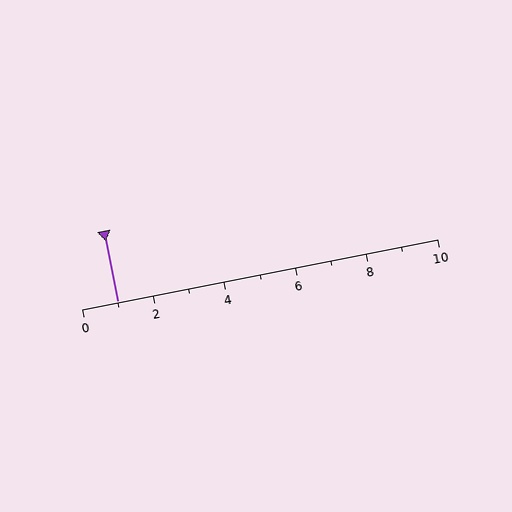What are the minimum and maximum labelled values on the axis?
The axis runs from 0 to 10.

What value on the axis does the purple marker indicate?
The marker indicates approximately 1.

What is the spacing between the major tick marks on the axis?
The major ticks are spaced 2 apart.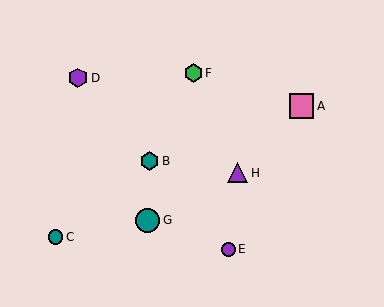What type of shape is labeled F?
Shape F is a green hexagon.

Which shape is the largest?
The pink square (labeled A) is the largest.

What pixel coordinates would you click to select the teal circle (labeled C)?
Click at (56, 237) to select the teal circle C.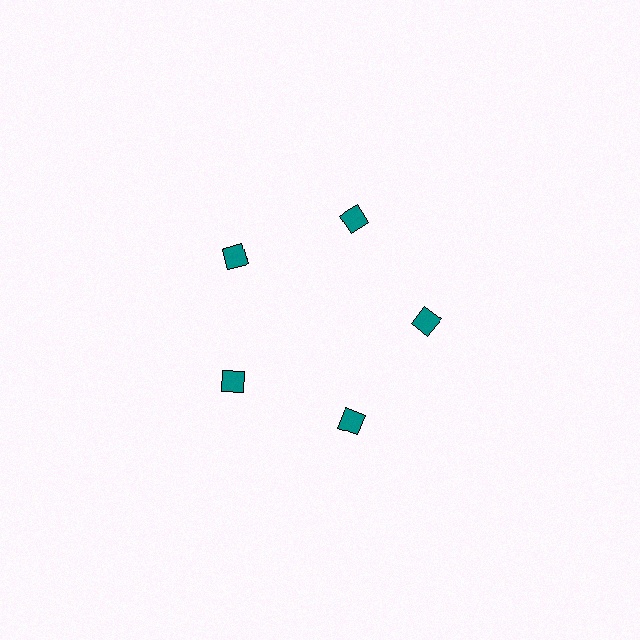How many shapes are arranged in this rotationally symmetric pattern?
There are 5 shapes, arranged in 5 groups of 1.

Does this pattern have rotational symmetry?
Yes, this pattern has 5-fold rotational symmetry. It looks the same after rotating 72 degrees around the center.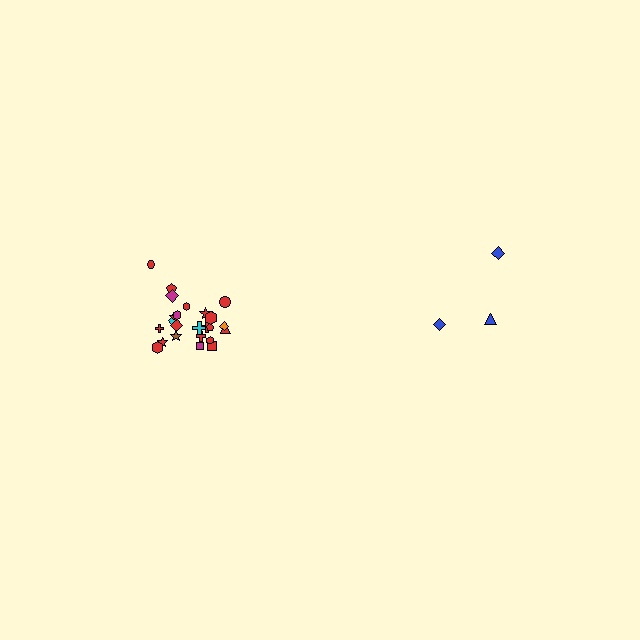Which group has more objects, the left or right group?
The left group.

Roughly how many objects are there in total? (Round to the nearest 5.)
Roughly 30 objects in total.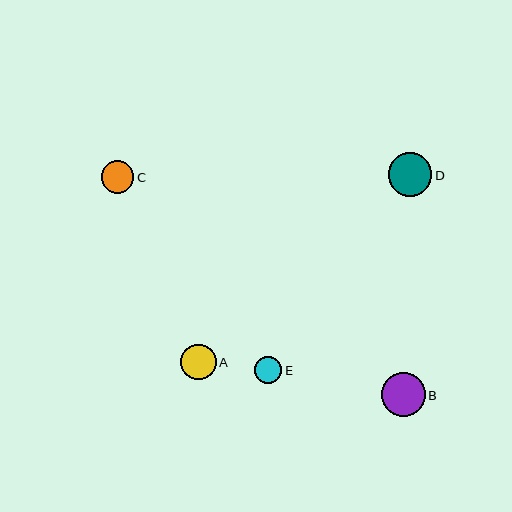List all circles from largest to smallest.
From largest to smallest: D, B, A, C, E.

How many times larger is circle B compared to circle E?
Circle B is approximately 1.6 times the size of circle E.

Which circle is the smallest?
Circle E is the smallest with a size of approximately 27 pixels.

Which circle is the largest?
Circle D is the largest with a size of approximately 44 pixels.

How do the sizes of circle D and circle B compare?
Circle D and circle B are approximately the same size.